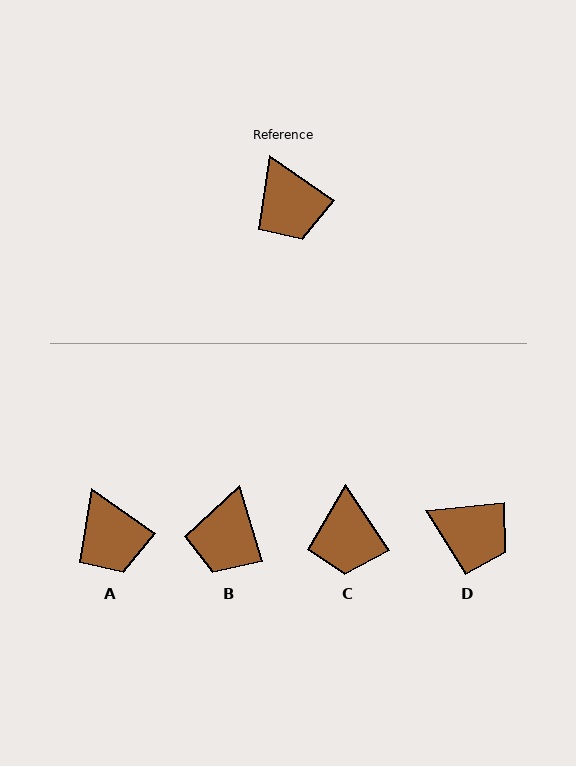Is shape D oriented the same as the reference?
No, it is off by about 41 degrees.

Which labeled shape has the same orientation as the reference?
A.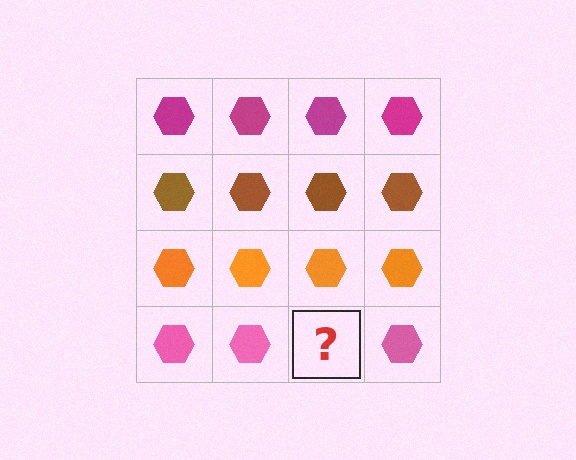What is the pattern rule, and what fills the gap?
The rule is that each row has a consistent color. The gap should be filled with a pink hexagon.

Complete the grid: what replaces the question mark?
The question mark should be replaced with a pink hexagon.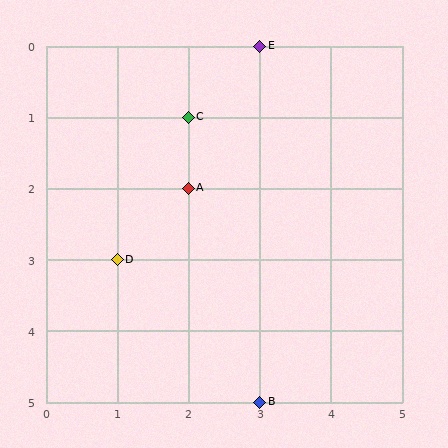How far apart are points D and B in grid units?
Points D and B are 2 columns and 2 rows apart (about 2.8 grid units diagonally).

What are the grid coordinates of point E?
Point E is at grid coordinates (3, 0).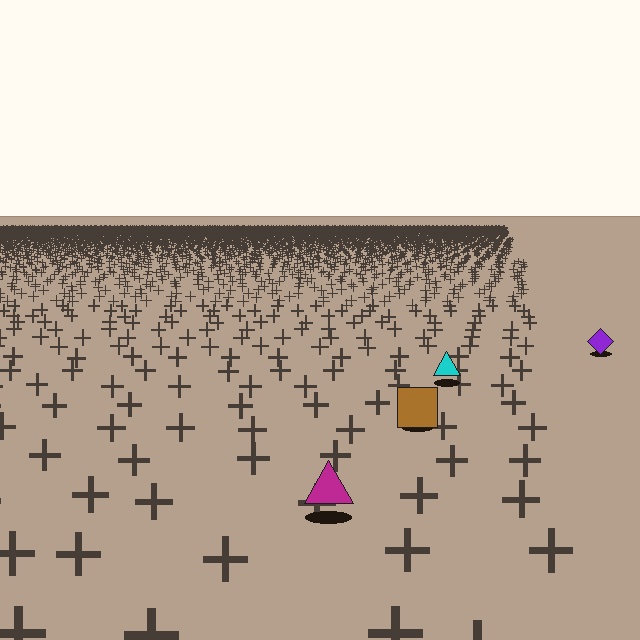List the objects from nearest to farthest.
From nearest to farthest: the magenta triangle, the brown square, the cyan triangle, the purple diamond.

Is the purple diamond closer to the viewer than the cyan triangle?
No. The cyan triangle is closer — you can tell from the texture gradient: the ground texture is coarser near it.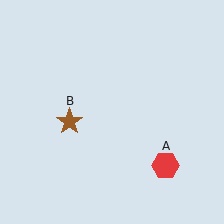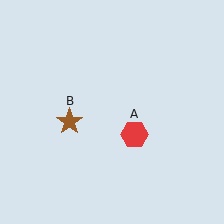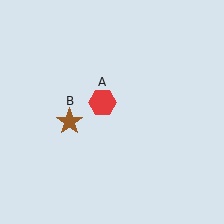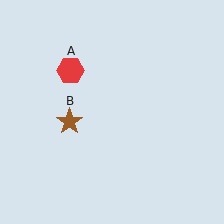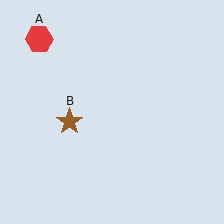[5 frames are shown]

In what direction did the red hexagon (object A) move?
The red hexagon (object A) moved up and to the left.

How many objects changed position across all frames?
1 object changed position: red hexagon (object A).